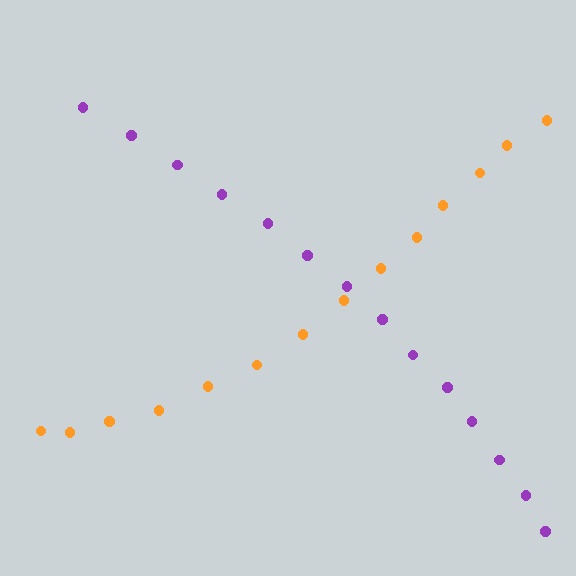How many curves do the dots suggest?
There are 2 distinct paths.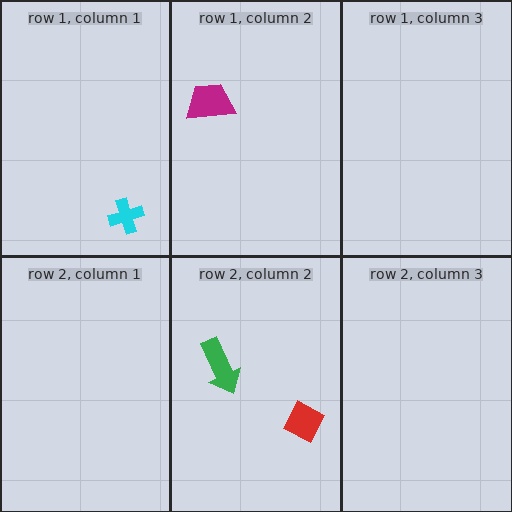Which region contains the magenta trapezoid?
The row 1, column 2 region.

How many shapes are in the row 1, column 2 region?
1.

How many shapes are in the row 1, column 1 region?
1.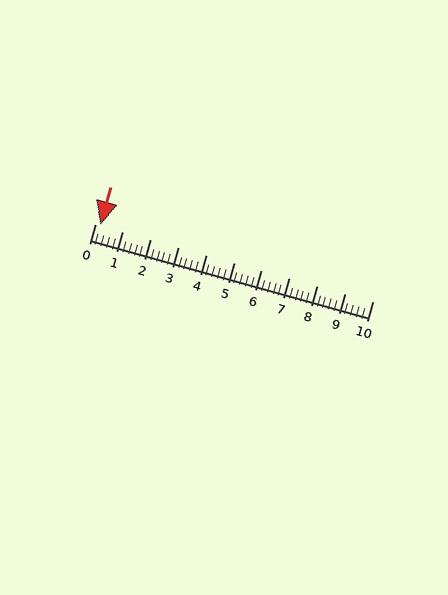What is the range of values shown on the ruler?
The ruler shows values from 0 to 10.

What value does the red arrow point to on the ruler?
The red arrow points to approximately 0.2.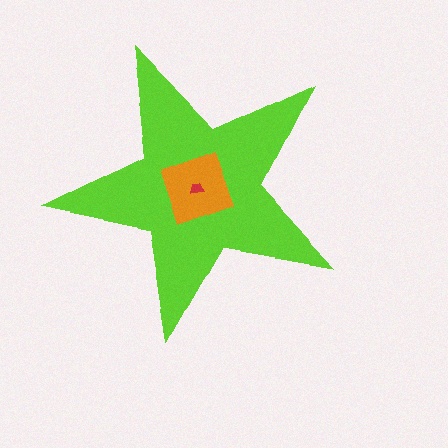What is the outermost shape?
The lime star.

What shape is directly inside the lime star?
The orange square.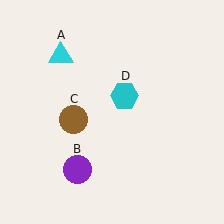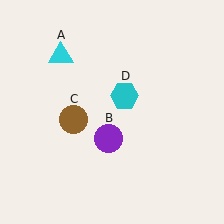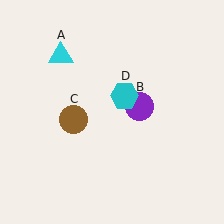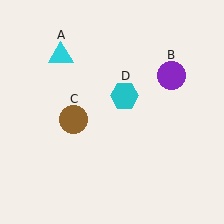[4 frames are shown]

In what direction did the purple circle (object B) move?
The purple circle (object B) moved up and to the right.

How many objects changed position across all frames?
1 object changed position: purple circle (object B).